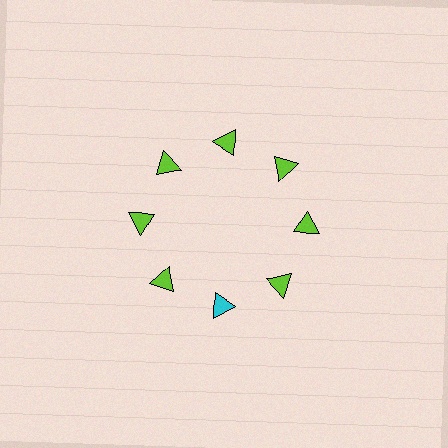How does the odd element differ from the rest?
It has a different color: cyan instead of lime.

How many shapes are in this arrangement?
There are 8 shapes arranged in a ring pattern.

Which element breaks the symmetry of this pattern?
The cyan triangle at roughly the 6 o'clock position breaks the symmetry. All other shapes are lime triangles.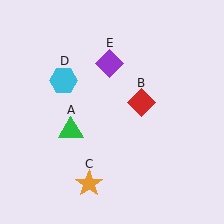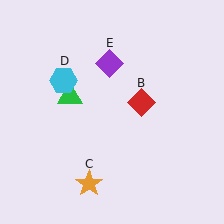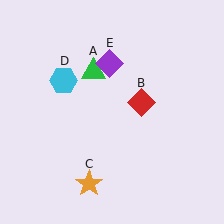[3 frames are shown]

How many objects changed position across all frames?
1 object changed position: green triangle (object A).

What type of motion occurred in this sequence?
The green triangle (object A) rotated clockwise around the center of the scene.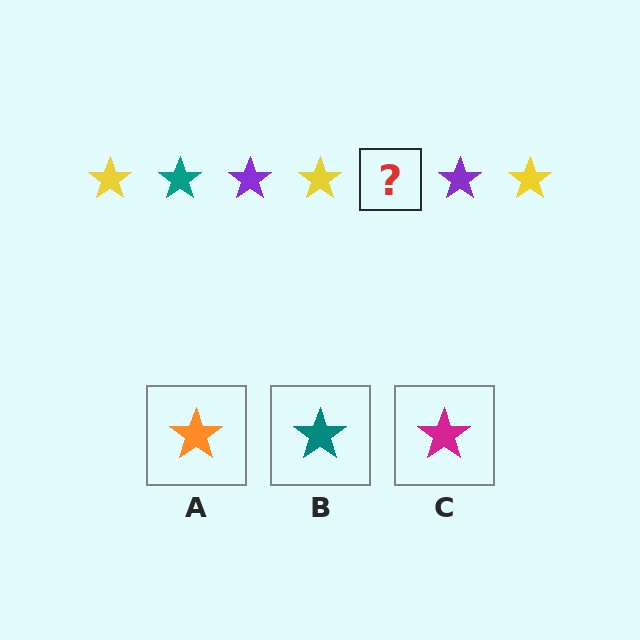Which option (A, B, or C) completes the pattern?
B.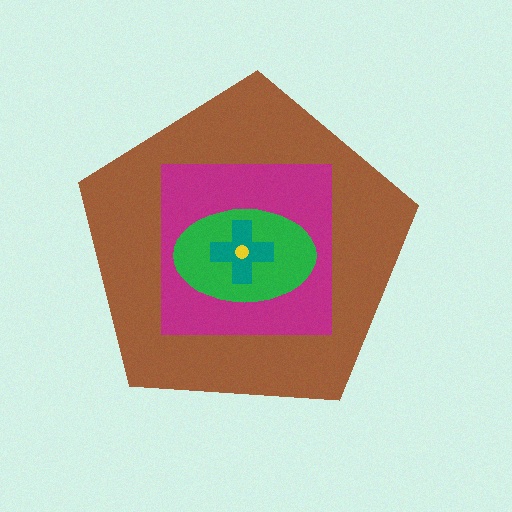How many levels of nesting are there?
5.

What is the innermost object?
The yellow circle.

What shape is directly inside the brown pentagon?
The magenta square.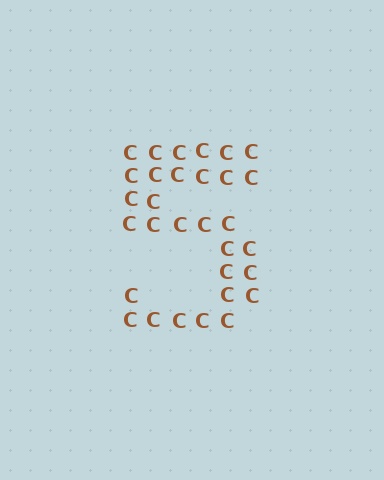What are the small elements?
The small elements are letter C's.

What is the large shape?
The large shape is the digit 5.